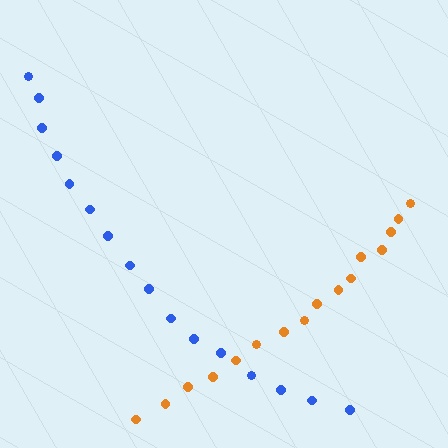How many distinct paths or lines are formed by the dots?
There are 2 distinct paths.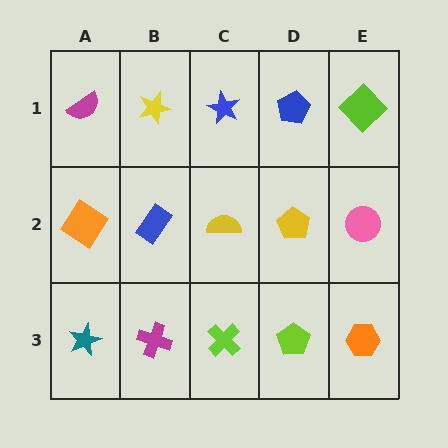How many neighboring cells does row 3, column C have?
3.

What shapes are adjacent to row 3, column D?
A yellow pentagon (row 2, column D), a lime cross (row 3, column C), an orange hexagon (row 3, column E).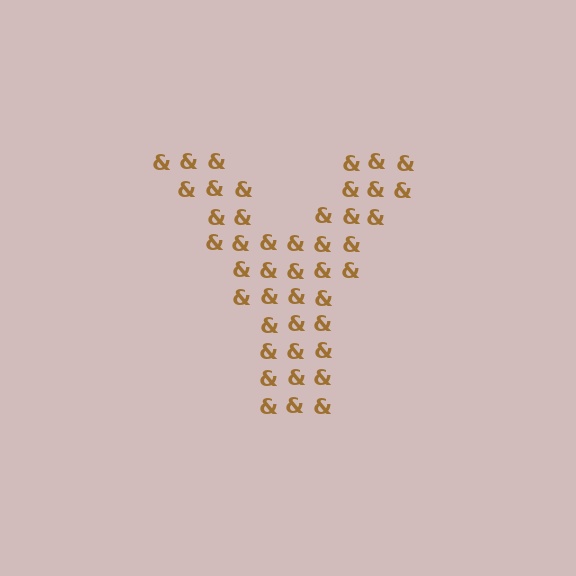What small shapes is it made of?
It is made of small ampersands.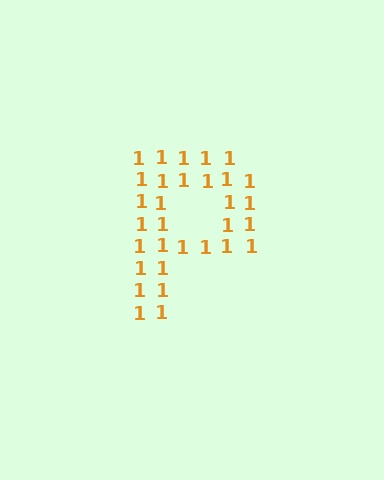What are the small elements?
The small elements are digit 1's.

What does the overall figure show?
The overall figure shows the letter P.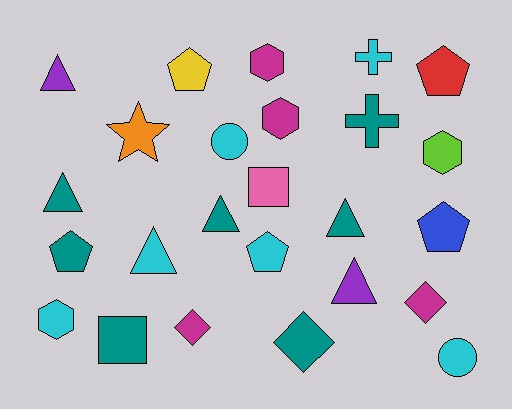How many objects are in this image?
There are 25 objects.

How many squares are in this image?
There are 2 squares.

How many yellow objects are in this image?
There is 1 yellow object.